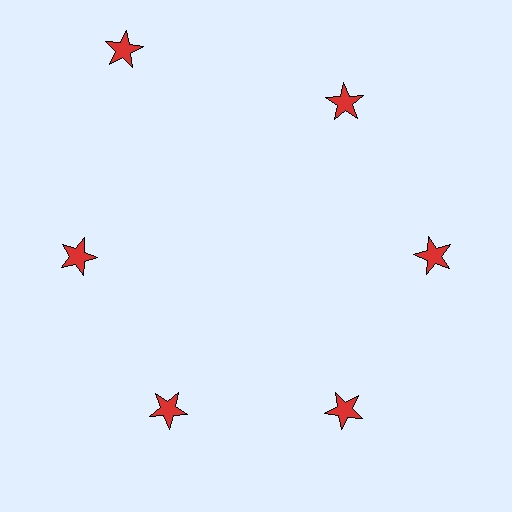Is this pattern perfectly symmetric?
No. The 6 red stars are arranged in a ring, but one element near the 11 o'clock position is pushed outward from the center, breaking the 6-fold rotational symmetry.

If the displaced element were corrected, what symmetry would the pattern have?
It would have 6-fold rotational symmetry — the pattern would map onto itself every 60 degrees.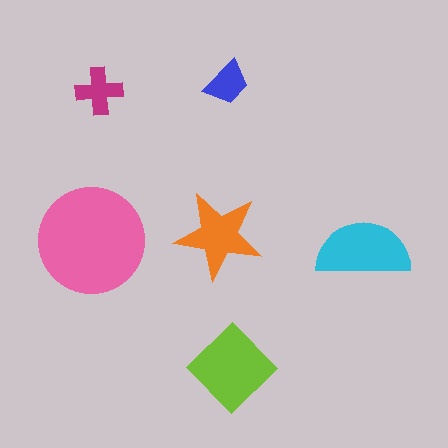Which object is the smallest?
The blue trapezoid.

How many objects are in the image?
There are 6 objects in the image.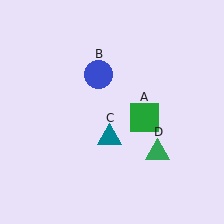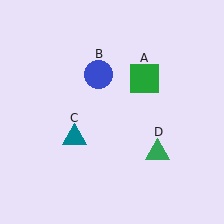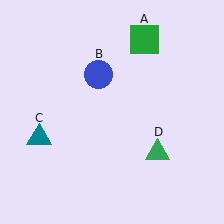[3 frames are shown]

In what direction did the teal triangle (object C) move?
The teal triangle (object C) moved left.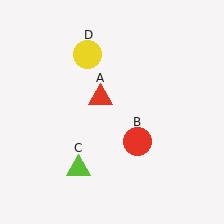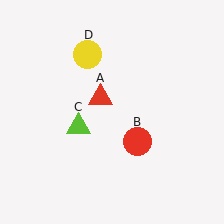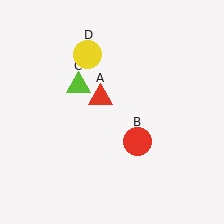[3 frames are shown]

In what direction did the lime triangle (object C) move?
The lime triangle (object C) moved up.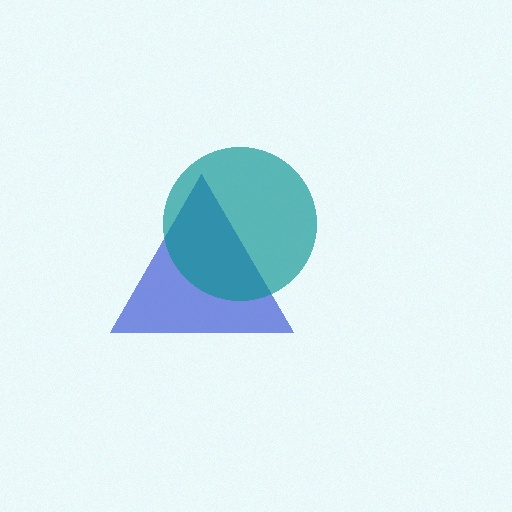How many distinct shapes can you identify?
There are 2 distinct shapes: a blue triangle, a teal circle.